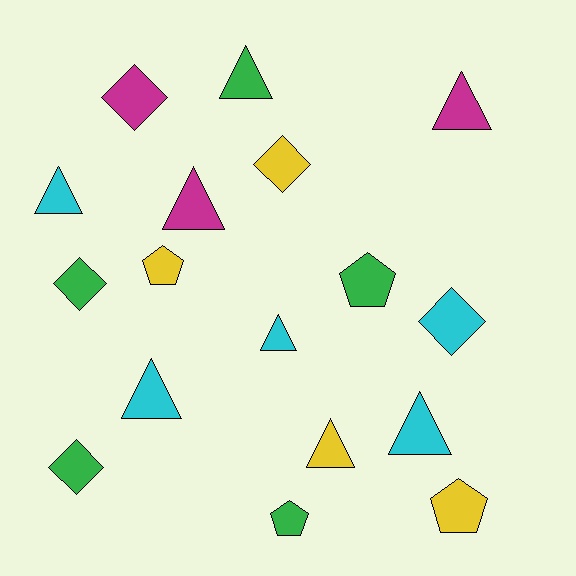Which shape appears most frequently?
Triangle, with 8 objects.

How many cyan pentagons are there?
There are no cyan pentagons.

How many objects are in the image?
There are 17 objects.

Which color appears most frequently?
Green, with 5 objects.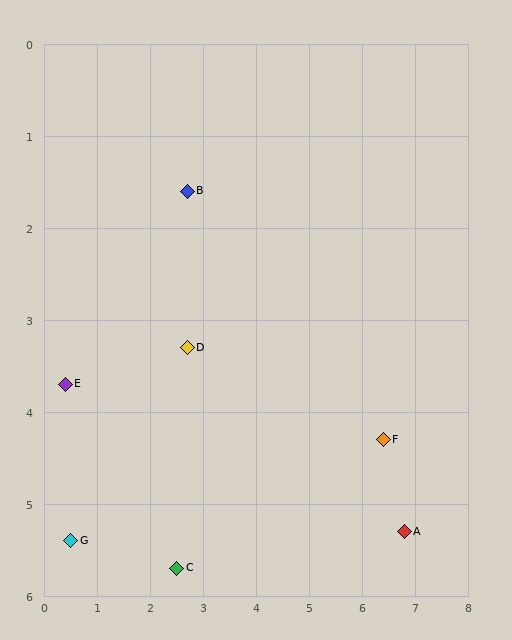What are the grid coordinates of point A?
Point A is at approximately (6.8, 5.3).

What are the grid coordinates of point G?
Point G is at approximately (0.5, 5.4).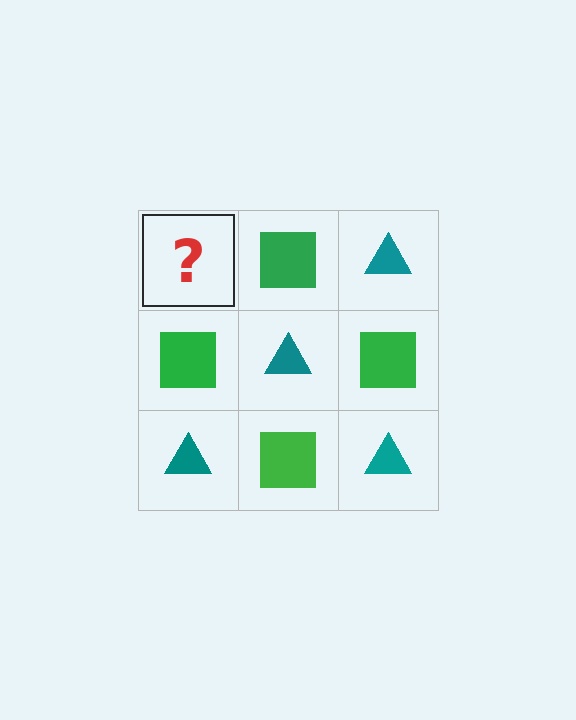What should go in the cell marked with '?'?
The missing cell should contain a teal triangle.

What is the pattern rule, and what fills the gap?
The rule is that it alternates teal triangle and green square in a checkerboard pattern. The gap should be filled with a teal triangle.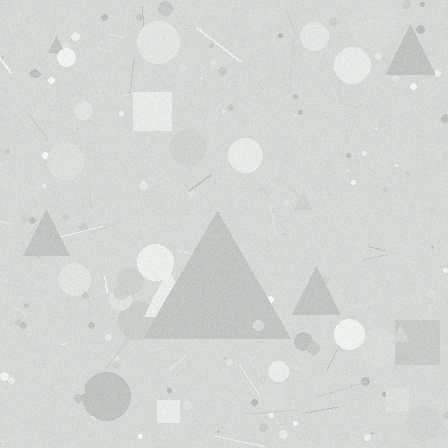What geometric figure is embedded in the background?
A triangle is embedded in the background.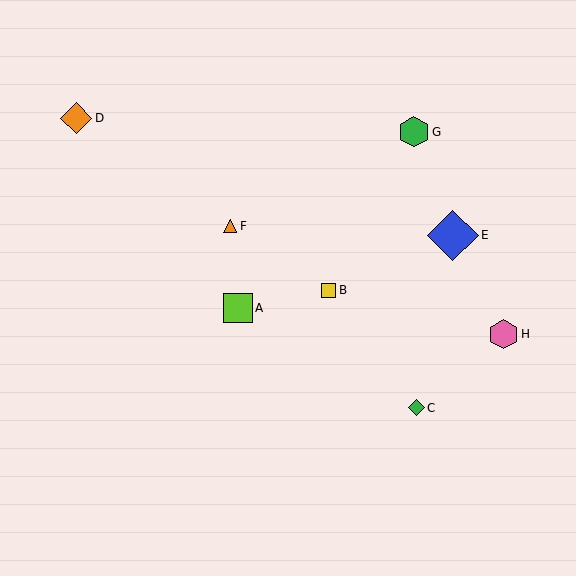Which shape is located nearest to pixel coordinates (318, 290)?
The yellow square (labeled B) at (329, 290) is nearest to that location.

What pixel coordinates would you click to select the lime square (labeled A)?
Click at (238, 308) to select the lime square A.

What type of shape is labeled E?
Shape E is a blue diamond.